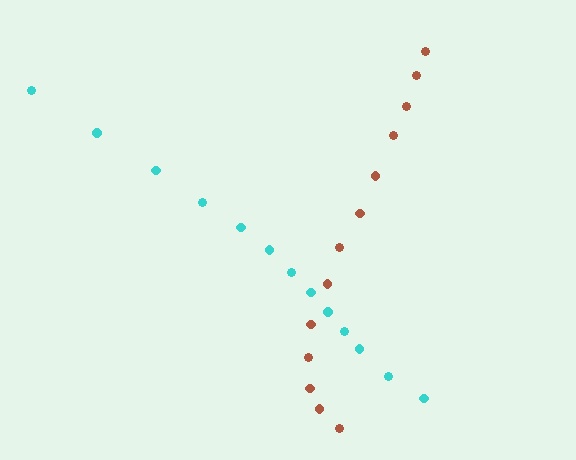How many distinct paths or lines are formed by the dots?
There are 2 distinct paths.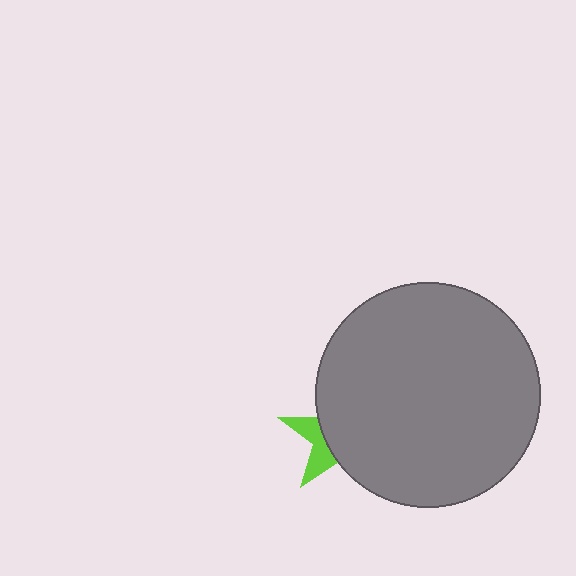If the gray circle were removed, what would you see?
You would see the complete lime star.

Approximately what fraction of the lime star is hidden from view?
Roughly 68% of the lime star is hidden behind the gray circle.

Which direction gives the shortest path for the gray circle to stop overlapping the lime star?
Moving right gives the shortest separation.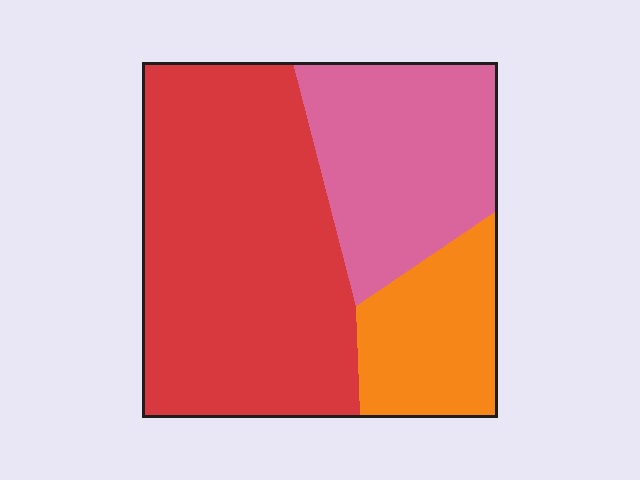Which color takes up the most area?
Red, at roughly 55%.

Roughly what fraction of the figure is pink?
Pink takes up between a sixth and a third of the figure.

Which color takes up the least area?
Orange, at roughly 20%.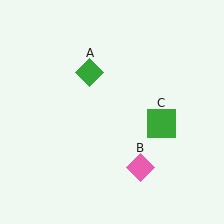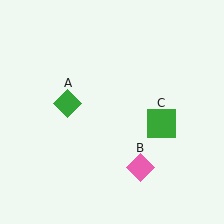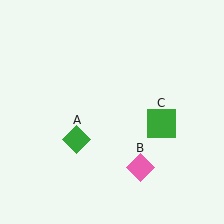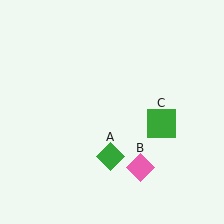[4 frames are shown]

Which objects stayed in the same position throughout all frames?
Pink diamond (object B) and green square (object C) remained stationary.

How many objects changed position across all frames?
1 object changed position: green diamond (object A).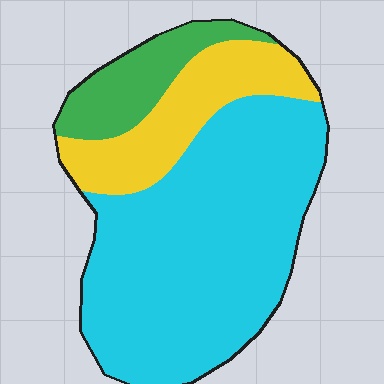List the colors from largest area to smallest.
From largest to smallest: cyan, yellow, green.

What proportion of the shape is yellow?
Yellow takes up about one fifth (1/5) of the shape.